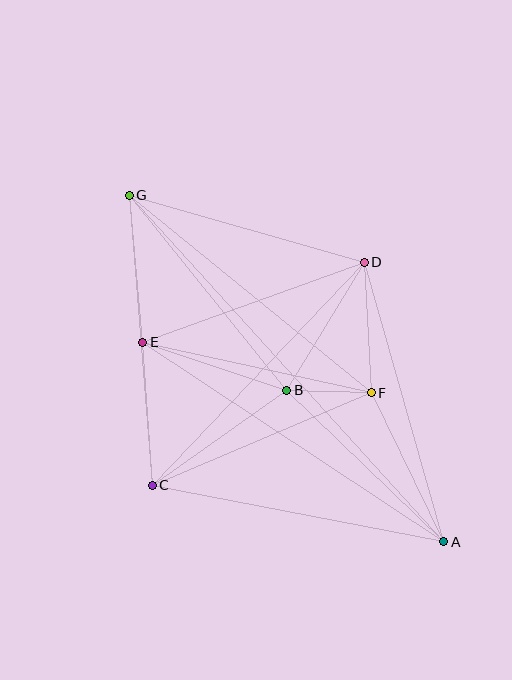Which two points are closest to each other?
Points B and F are closest to each other.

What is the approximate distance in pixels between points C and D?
The distance between C and D is approximately 308 pixels.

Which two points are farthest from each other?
Points A and G are farthest from each other.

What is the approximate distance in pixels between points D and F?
The distance between D and F is approximately 131 pixels.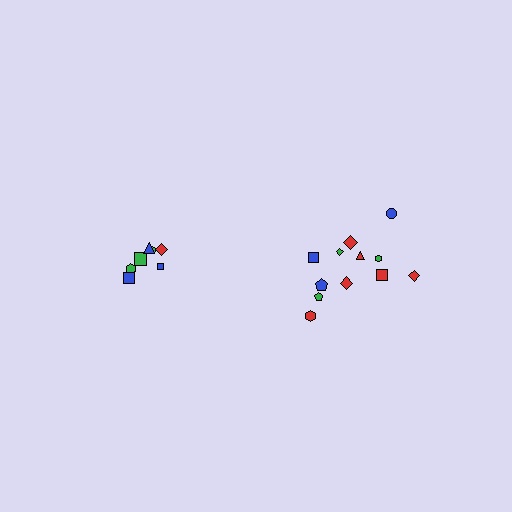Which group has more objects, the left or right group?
The right group.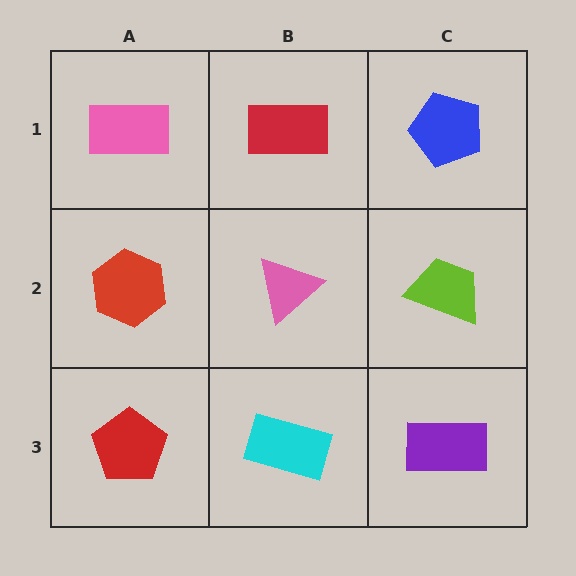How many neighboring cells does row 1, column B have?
3.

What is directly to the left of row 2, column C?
A pink triangle.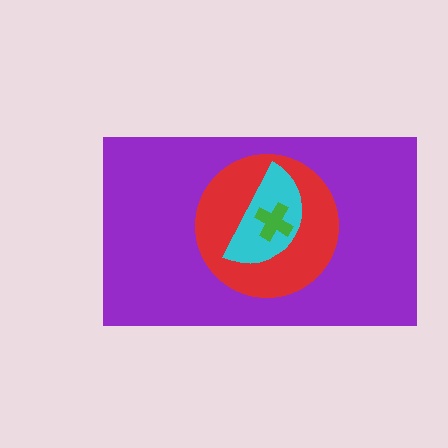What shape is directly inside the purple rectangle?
The red circle.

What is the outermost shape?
The purple rectangle.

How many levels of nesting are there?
4.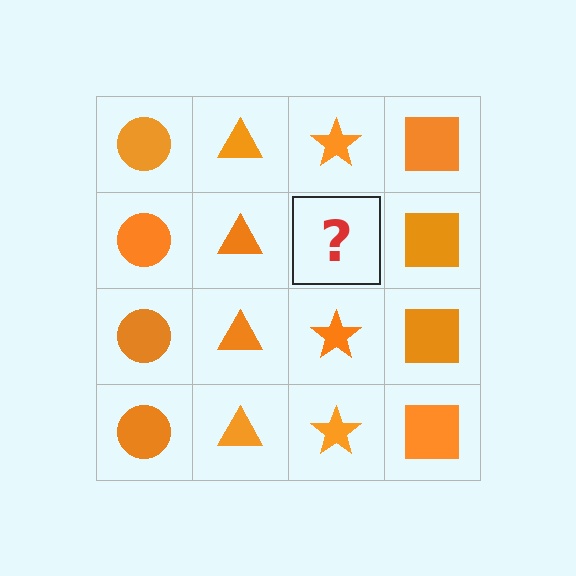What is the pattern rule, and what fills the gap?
The rule is that each column has a consistent shape. The gap should be filled with an orange star.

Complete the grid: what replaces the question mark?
The question mark should be replaced with an orange star.